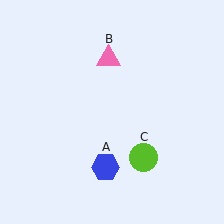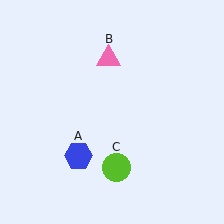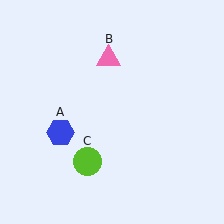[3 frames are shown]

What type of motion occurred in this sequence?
The blue hexagon (object A), lime circle (object C) rotated clockwise around the center of the scene.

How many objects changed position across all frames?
2 objects changed position: blue hexagon (object A), lime circle (object C).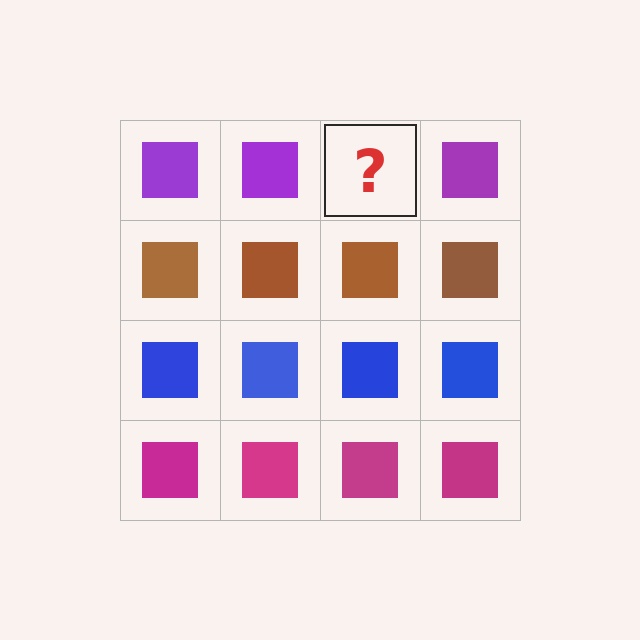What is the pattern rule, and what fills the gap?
The rule is that each row has a consistent color. The gap should be filled with a purple square.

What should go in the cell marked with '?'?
The missing cell should contain a purple square.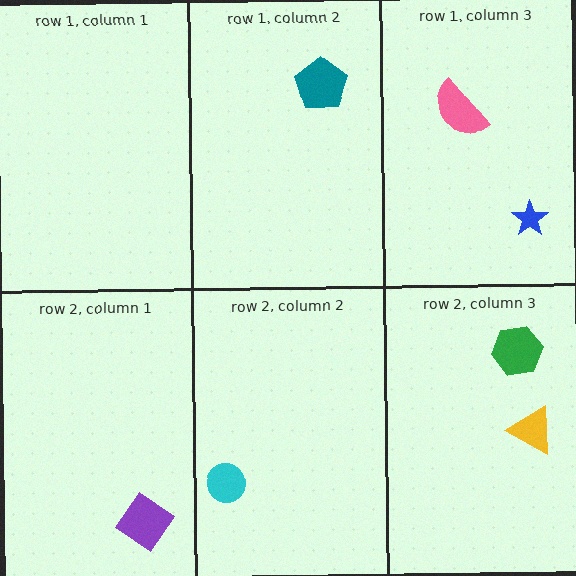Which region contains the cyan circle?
The row 2, column 2 region.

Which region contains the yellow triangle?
The row 2, column 3 region.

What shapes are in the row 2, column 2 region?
The cyan circle.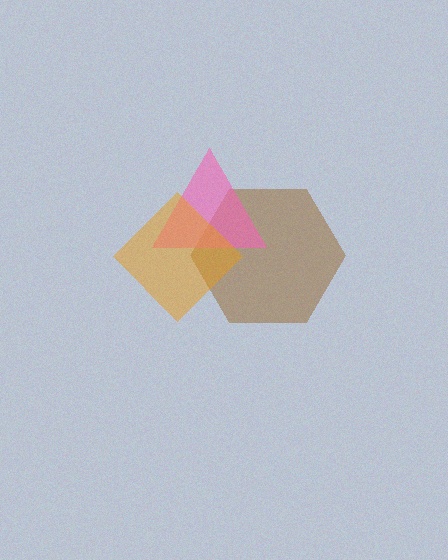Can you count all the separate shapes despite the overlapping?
Yes, there are 3 separate shapes.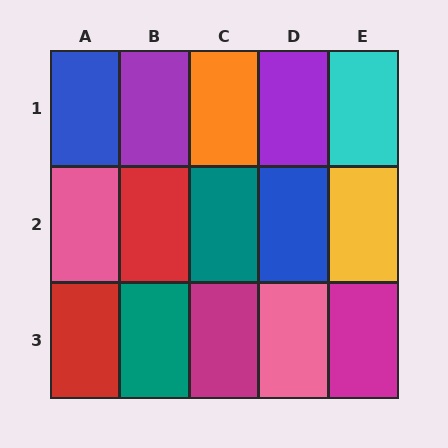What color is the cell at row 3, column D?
Pink.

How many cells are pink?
2 cells are pink.